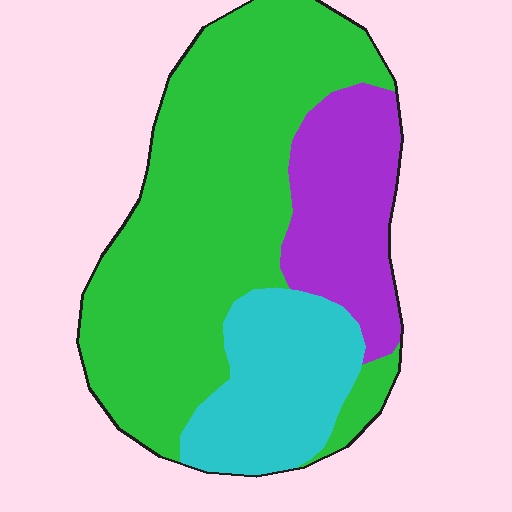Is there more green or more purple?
Green.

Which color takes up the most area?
Green, at roughly 60%.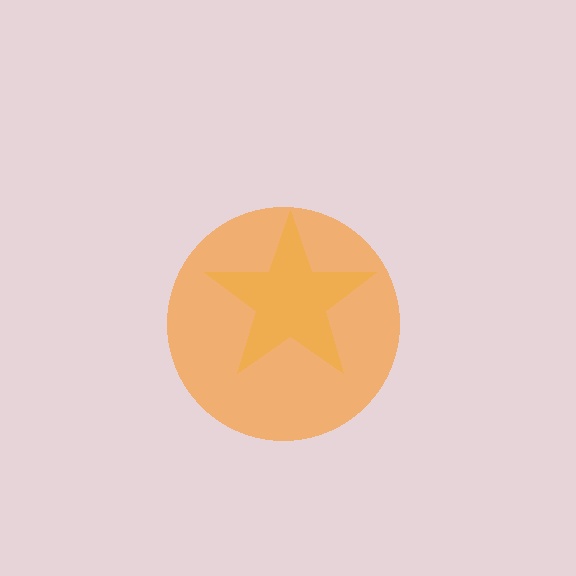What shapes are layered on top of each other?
The layered shapes are: a yellow star, an orange circle.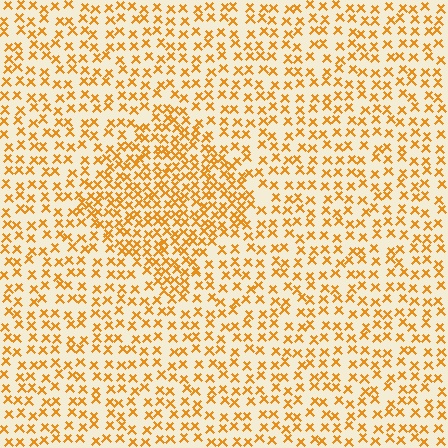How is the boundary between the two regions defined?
The boundary is defined by a change in element density (approximately 1.8x ratio). All elements are the same color, size, and shape.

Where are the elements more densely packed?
The elements are more densely packed inside the diamond boundary.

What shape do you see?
I see a diamond.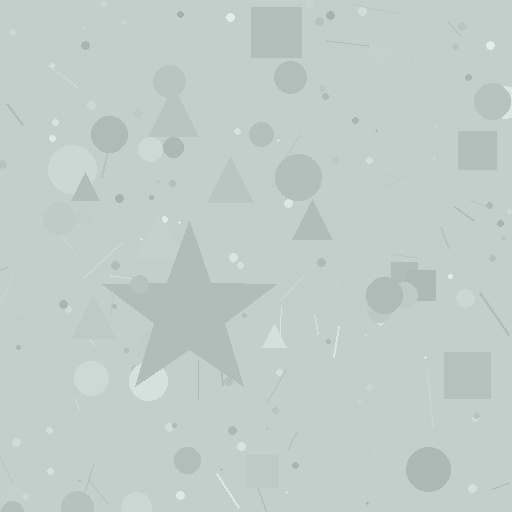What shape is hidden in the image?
A star is hidden in the image.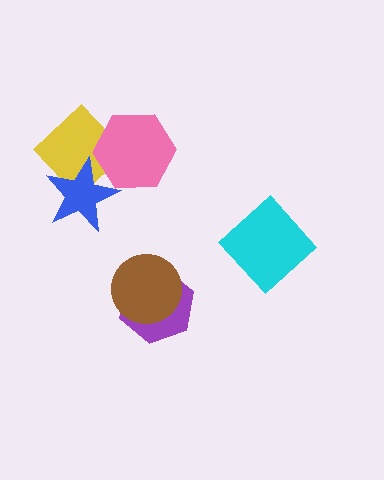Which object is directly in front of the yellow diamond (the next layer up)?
The blue star is directly in front of the yellow diamond.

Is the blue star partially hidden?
Yes, it is partially covered by another shape.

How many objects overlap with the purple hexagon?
1 object overlaps with the purple hexagon.